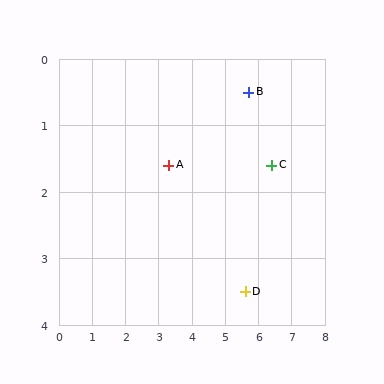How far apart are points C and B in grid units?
Points C and B are about 1.3 grid units apart.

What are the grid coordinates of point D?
Point D is at approximately (5.6, 3.5).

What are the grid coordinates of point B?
Point B is at approximately (5.7, 0.5).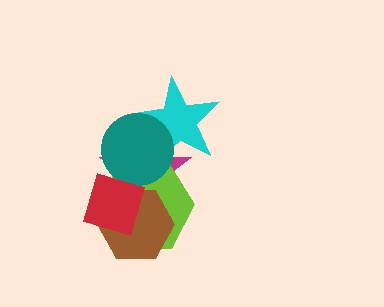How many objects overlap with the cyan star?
2 objects overlap with the cyan star.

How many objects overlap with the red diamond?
4 objects overlap with the red diamond.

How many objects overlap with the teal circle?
4 objects overlap with the teal circle.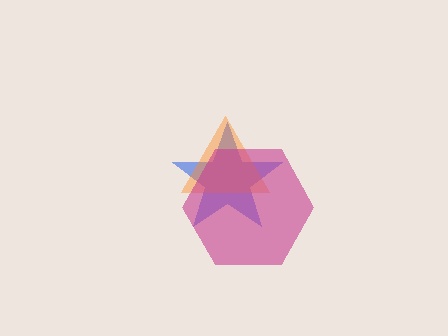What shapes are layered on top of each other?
The layered shapes are: a blue star, an orange triangle, a magenta hexagon.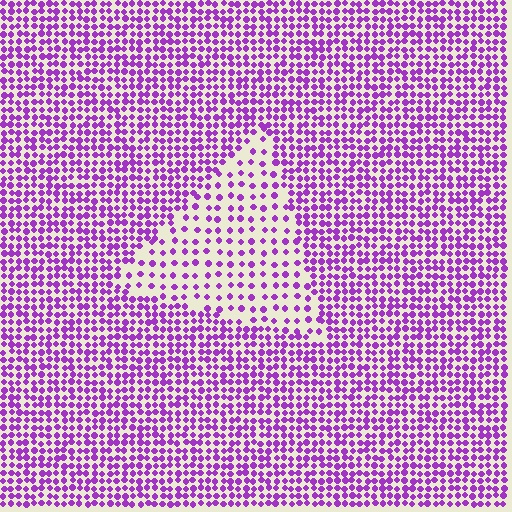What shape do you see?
I see a triangle.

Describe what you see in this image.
The image contains small purple elements arranged at two different densities. A triangle-shaped region is visible where the elements are less densely packed than the surrounding area.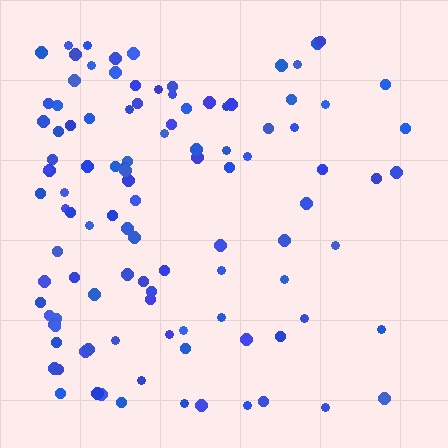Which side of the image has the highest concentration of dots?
The left.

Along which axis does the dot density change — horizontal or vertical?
Horizontal.